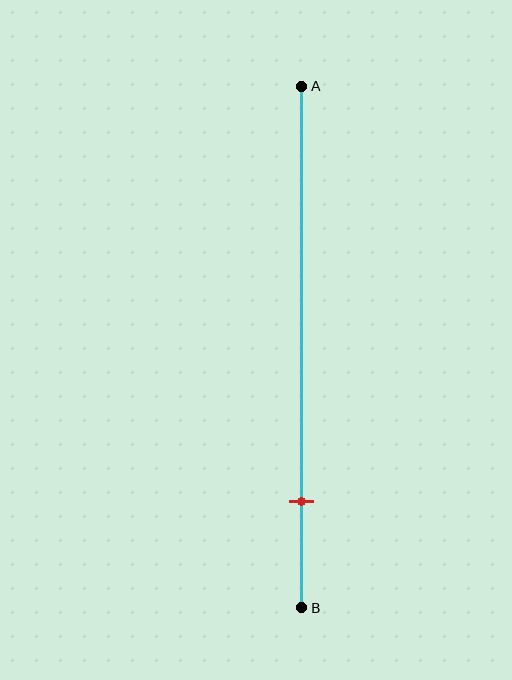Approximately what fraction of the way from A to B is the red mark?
The red mark is approximately 80% of the way from A to B.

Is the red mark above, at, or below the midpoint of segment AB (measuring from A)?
The red mark is below the midpoint of segment AB.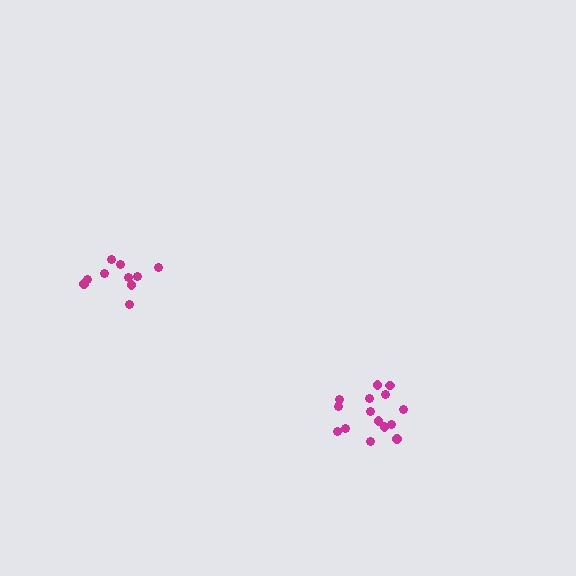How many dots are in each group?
Group 1: 15 dots, Group 2: 10 dots (25 total).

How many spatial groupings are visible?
There are 2 spatial groupings.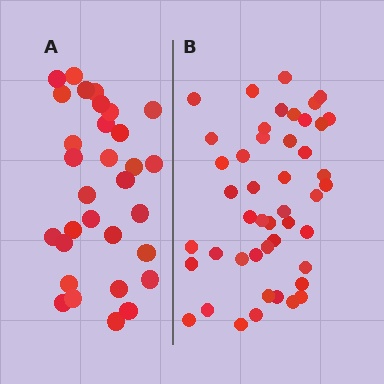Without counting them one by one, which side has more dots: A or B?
Region B (the right region) has more dots.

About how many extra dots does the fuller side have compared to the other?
Region B has approximately 15 more dots than region A.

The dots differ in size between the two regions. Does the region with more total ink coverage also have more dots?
No. Region A has more total ink coverage because its dots are larger, but region B actually contains more individual dots. Total area can be misleading — the number of items is what matters here.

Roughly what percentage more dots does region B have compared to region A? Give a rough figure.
About 50% more.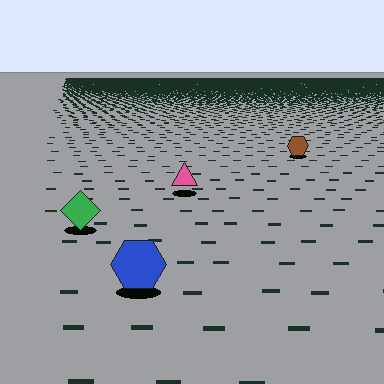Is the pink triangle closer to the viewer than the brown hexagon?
Yes. The pink triangle is closer — you can tell from the texture gradient: the ground texture is coarser near it.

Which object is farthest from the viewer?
The brown hexagon is farthest from the viewer. It appears smaller and the ground texture around it is denser.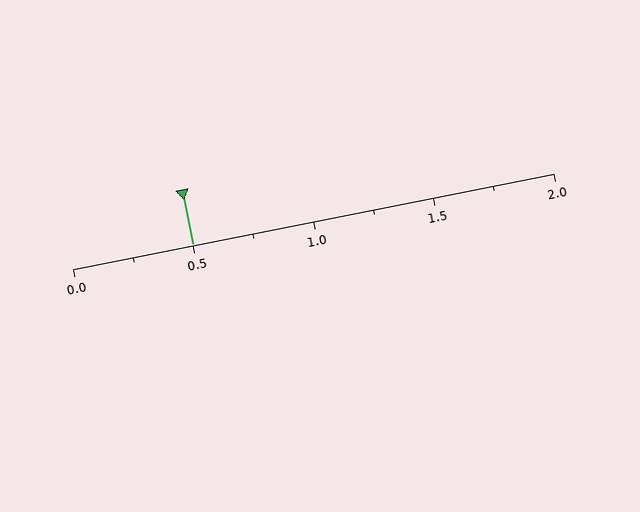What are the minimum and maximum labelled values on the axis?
The axis runs from 0.0 to 2.0.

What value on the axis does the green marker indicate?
The marker indicates approximately 0.5.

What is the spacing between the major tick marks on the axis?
The major ticks are spaced 0.5 apart.